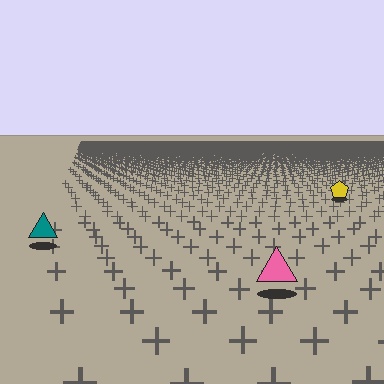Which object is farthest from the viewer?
The yellow pentagon is farthest from the viewer. It appears smaller and the ground texture around it is denser.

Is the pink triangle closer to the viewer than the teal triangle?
Yes. The pink triangle is closer — you can tell from the texture gradient: the ground texture is coarser near it.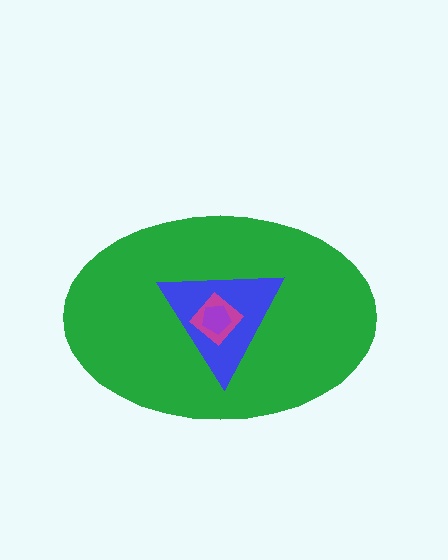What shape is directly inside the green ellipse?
The blue triangle.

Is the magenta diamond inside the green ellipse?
Yes.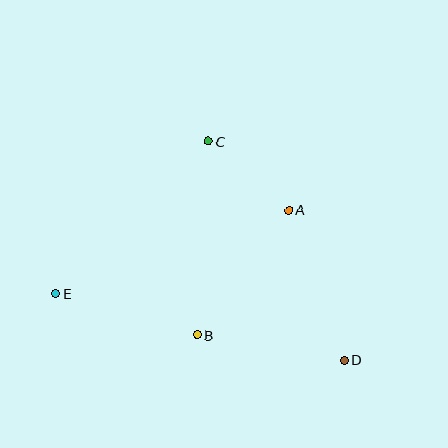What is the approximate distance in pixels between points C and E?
The distance between C and E is approximately 216 pixels.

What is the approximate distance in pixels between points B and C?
The distance between B and C is approximately 194 pixels.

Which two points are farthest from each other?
Points D and E are farthest from each other.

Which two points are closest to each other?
Points A and C are closest to each other.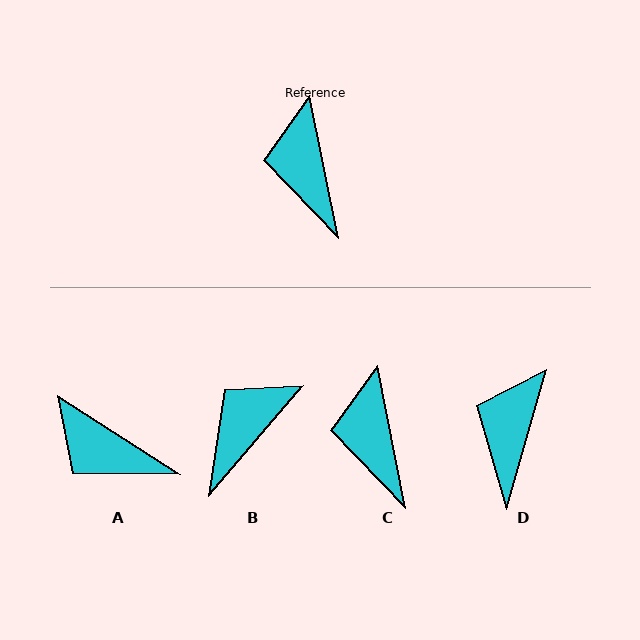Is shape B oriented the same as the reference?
No, it is off by about 52 degrees.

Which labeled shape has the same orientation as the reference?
C.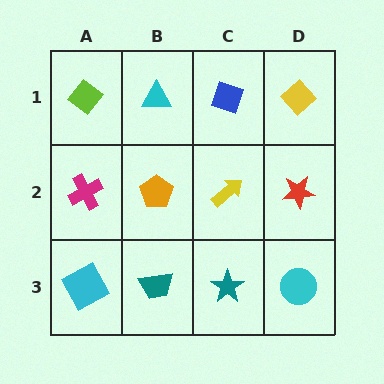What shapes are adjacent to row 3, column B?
An orange pentagon (row 2, column B), a cyan square (row 3, column A), a teal star (row 3, column C).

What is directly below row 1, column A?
A magenta cross.